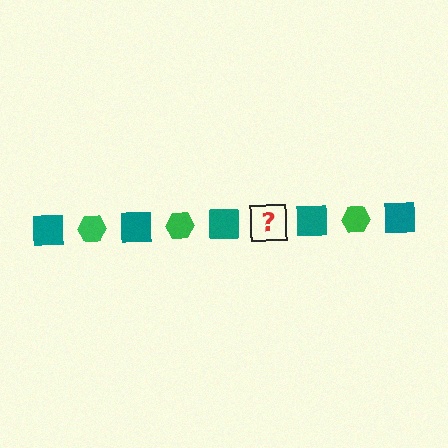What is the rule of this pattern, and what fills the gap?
The rule is that the pattern alternates between teal square and green hexagon. The gap should be filled with a green hexagon.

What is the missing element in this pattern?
The missing element is a green hexagon.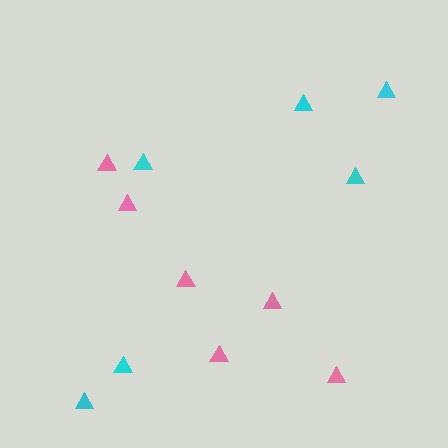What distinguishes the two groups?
There are 2 groups: one group of pink triangles (6) and one group of cyan triangles (6).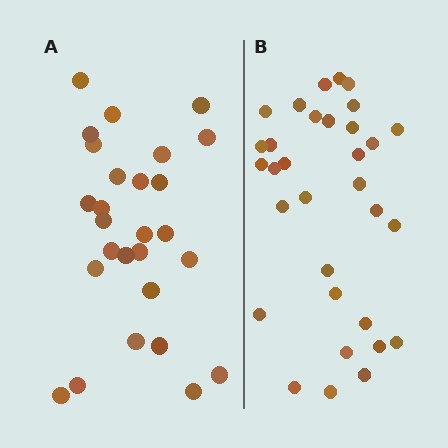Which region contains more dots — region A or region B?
Region B (the right region) has more dots.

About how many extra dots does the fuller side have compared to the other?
Region B has about 5 more dots than region A.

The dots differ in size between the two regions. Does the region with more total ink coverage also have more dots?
No. Region A has more total ink coverage because its dots are larger, but region B actually contains more individual dots. Total area can be misleading — the number of items is what matters here.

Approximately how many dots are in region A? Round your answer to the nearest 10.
About 30 dots. (The exact count is 27, which rounds to 30.)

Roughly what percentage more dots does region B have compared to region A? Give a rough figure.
About 20% more.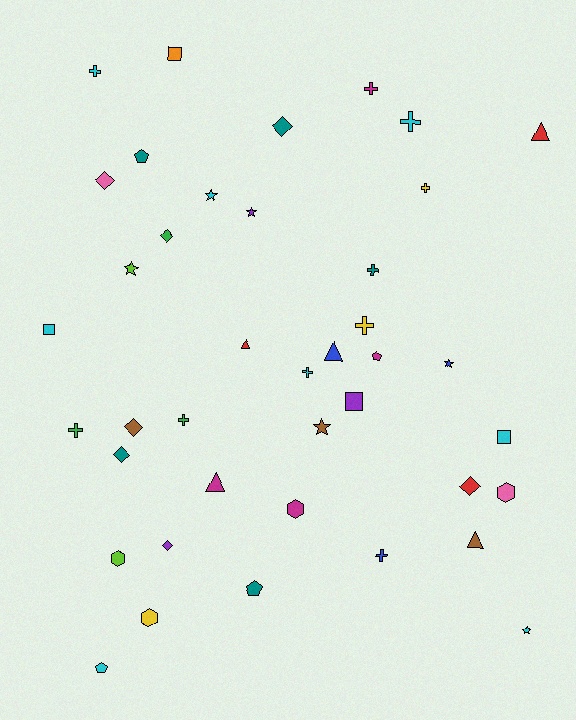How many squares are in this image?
There are 4 squares.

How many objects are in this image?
There are 40 objects.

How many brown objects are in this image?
There are 3 brown objects.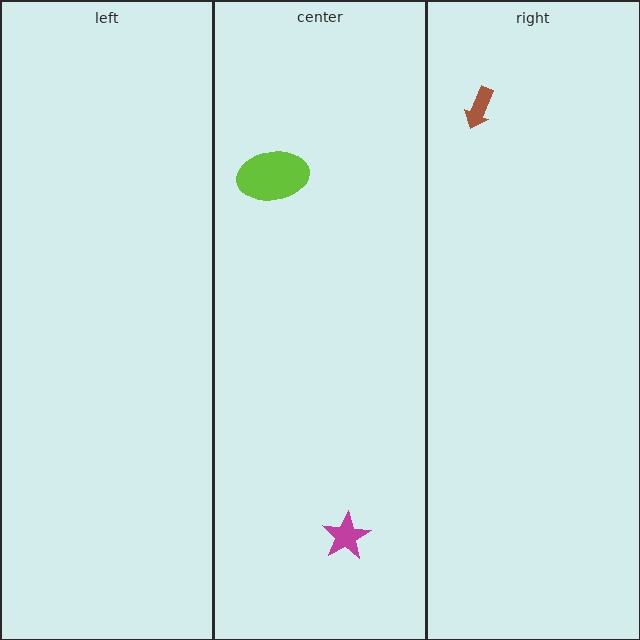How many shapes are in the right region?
1.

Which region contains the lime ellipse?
The center region.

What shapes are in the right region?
The brown arrow.